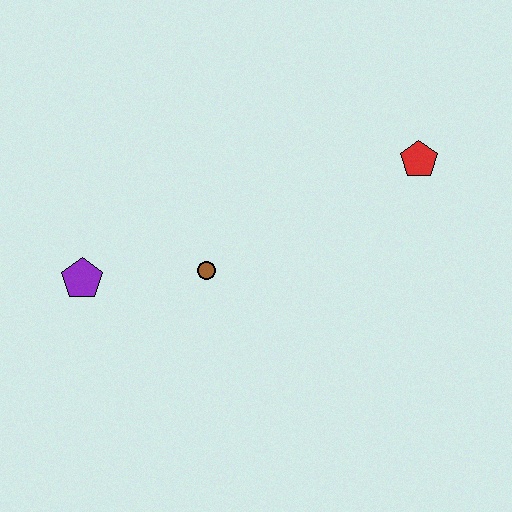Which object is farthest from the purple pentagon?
The red pentagon is farthest from the purple pentagon.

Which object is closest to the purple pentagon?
The brown circle is closest to the purple pentagon.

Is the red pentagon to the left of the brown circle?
No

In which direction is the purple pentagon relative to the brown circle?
The purple pentagon is to the left of the brown circle.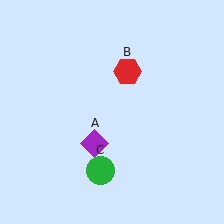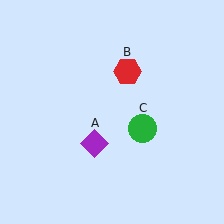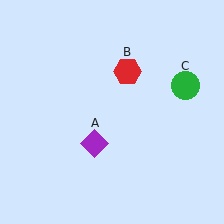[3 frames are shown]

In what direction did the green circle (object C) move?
The green circle (object C) moved up and to the right.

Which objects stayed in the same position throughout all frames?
Purple diamond (object A) and red hexagon (object B) remained stationary.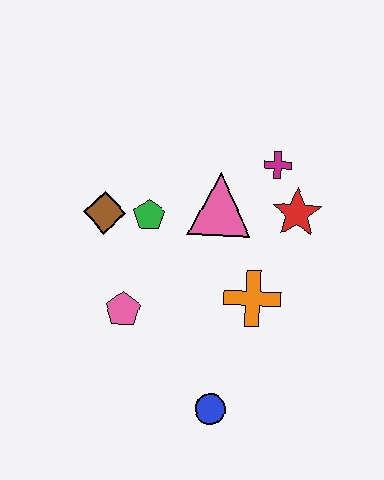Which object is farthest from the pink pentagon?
The magenta cross is farthest from the pink pentagon.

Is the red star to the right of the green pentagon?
Yes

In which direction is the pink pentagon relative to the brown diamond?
The pink pentagon is below the brown diamond.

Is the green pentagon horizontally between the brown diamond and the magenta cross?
Yes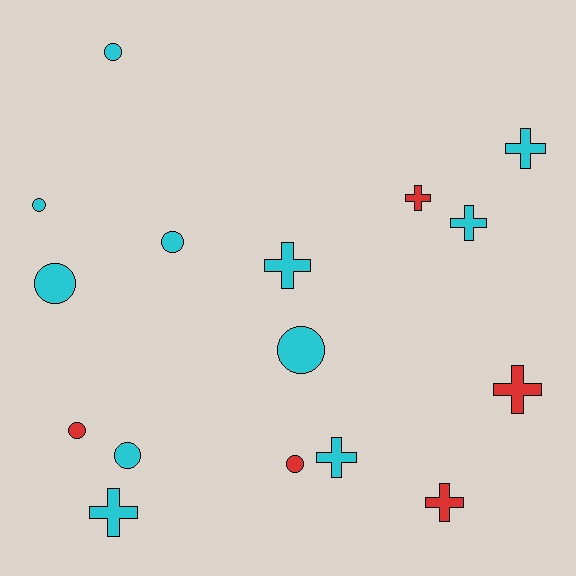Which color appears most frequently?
Cyan, with 11 objects.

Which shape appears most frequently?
Cross, with 8 objects.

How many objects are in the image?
There are 16 objects.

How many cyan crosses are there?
There are 5 cyan crosses.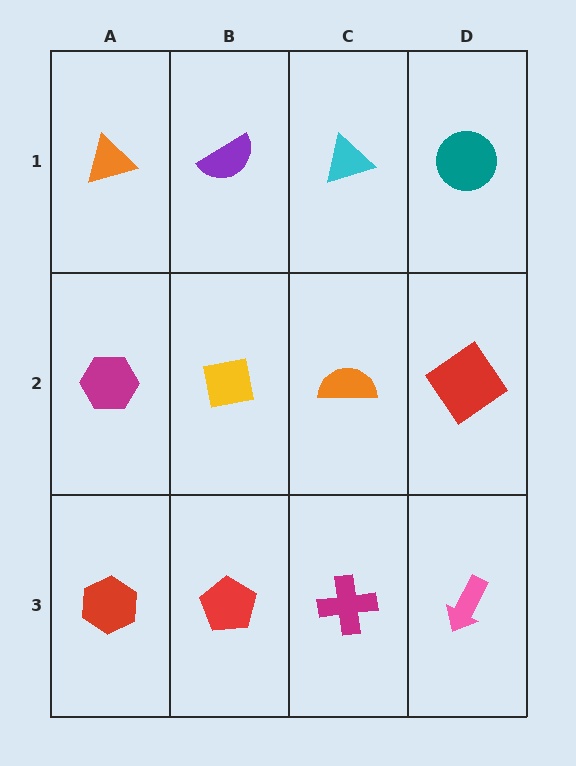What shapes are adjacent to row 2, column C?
A cyan triangle (row 1, column C), a magenta cross (row 3, column C), a yellow square (row 2, column B), a red diamond (row 2, column D).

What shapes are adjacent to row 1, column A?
A magenta hexagon (row 2, column A), a purple semicircle (row 1, column B).